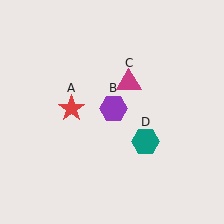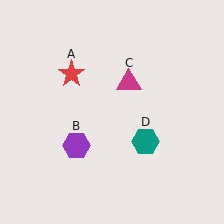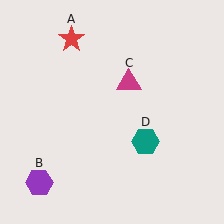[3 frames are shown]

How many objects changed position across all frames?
2 objects changed position: red star (object A), purple hexagon (object B).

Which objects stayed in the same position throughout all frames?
Magenta triangle (object C) and teal hexagon (object D) remained stationary.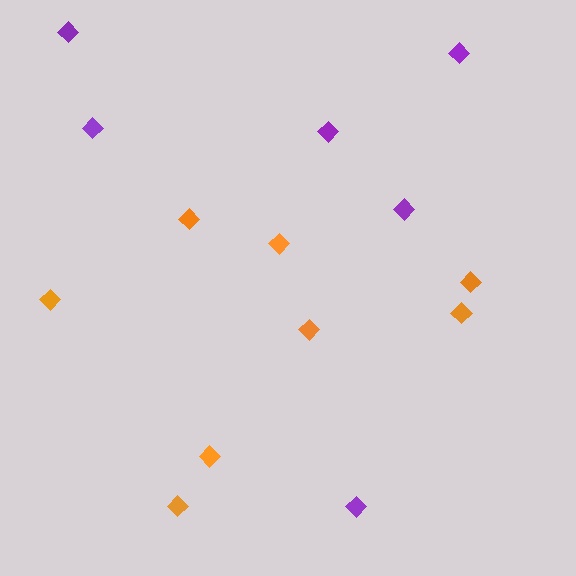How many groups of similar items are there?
There are 2 groups: one group of orange diamonds (8) and one group of purple diamonds (6).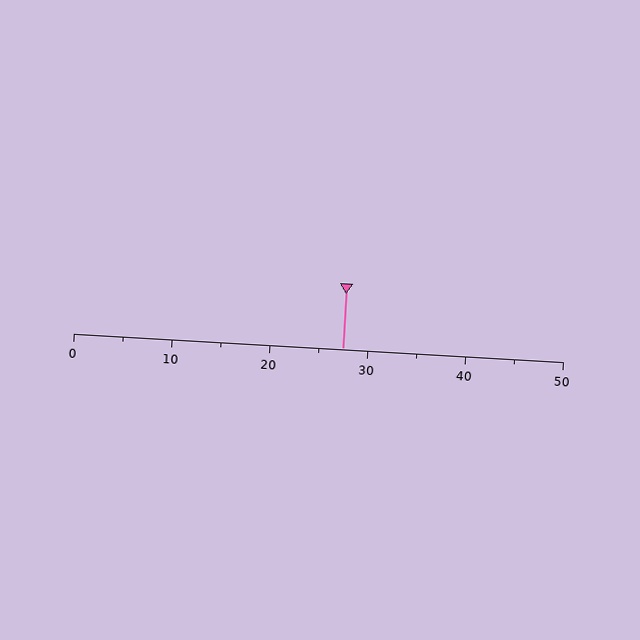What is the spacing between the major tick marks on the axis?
The major ticks are spaced 10 apart.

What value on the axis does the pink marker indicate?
The marker indicates approximately 27.5.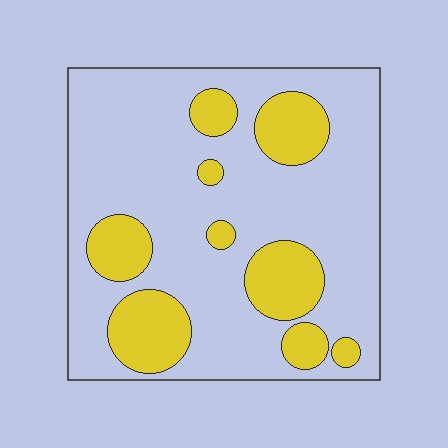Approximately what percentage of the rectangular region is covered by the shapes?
Approximately 25%.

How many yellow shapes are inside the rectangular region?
9.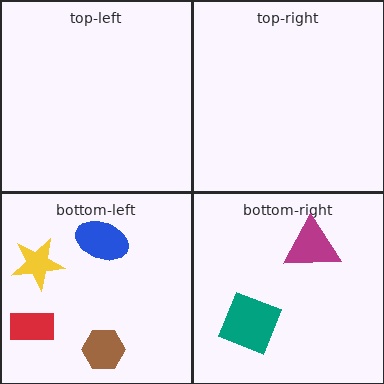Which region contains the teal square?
The bottom-right region.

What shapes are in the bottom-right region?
The teal square, the magenta triangle.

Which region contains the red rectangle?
The bottom-left region.